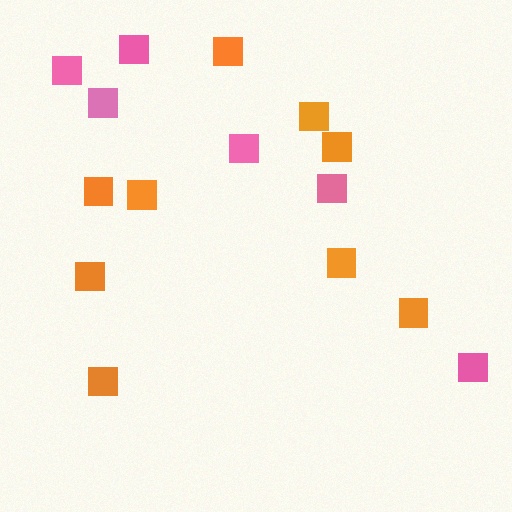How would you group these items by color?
There are 2 groups: one group of pink squares (6) and one group of orange squares (9).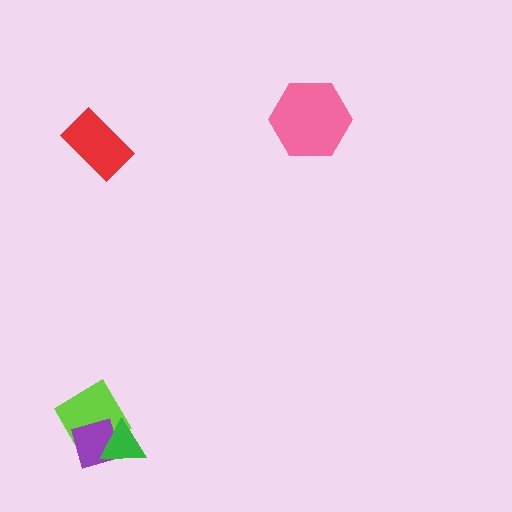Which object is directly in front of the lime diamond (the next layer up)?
The purple diamond is directly in front of the lime diamond.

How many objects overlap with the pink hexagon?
0 objects overlap with the pink hexagon.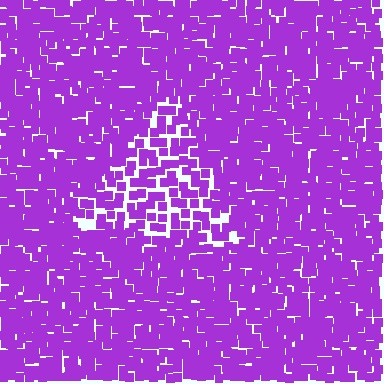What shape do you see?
I see a triangle.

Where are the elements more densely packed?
The elements are more densely packed outside the triangle boundary.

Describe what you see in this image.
The image contains small purple elements arranged at two different densities. A triangle-shaped region is visible where the elements are less densely packed than the surrounding area.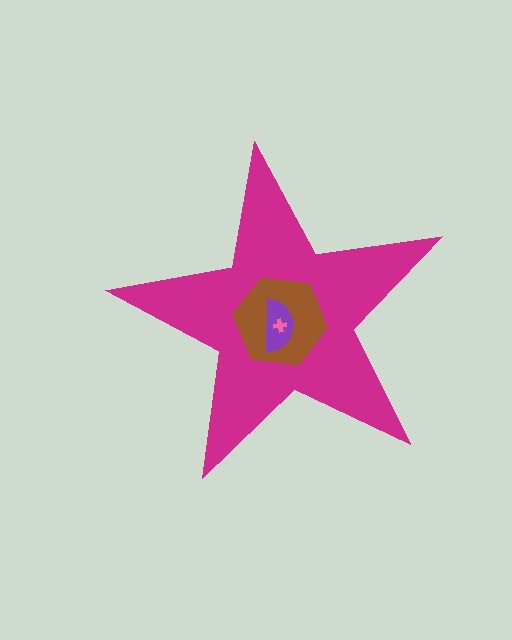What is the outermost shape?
The magenta star.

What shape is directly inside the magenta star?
The brown hexagon.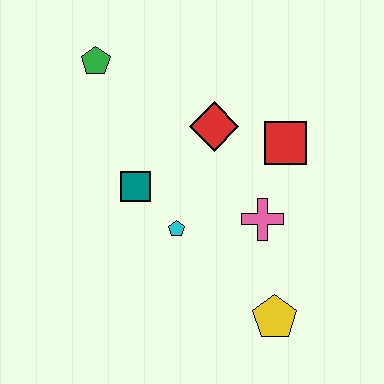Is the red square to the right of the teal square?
Yes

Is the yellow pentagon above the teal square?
No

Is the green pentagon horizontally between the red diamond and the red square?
No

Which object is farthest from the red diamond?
The yellow pentagon is farthest from the red diamond.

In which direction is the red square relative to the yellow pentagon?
The red square is above the yellow pentagon.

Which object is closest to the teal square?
The cyan pentagon is closest to the teal square.